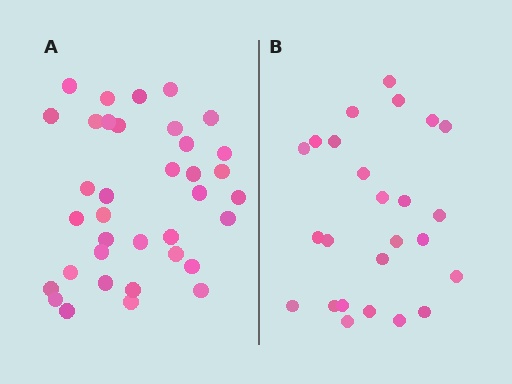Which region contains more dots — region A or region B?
Region A (the left region) has more dots.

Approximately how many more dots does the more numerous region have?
Region A has roughly 12 or so more dots than region B.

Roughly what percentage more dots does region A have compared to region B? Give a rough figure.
About 45% more.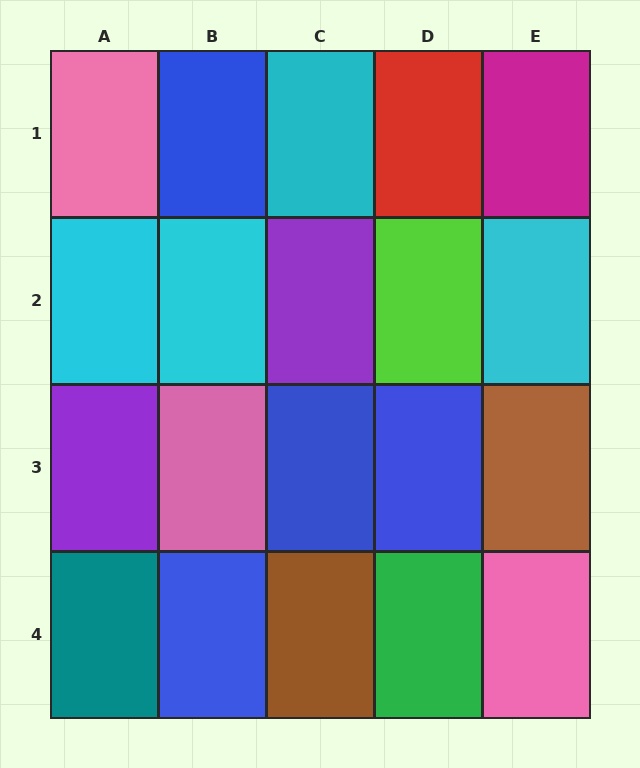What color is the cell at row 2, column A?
Cyan.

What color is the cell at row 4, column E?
Pink.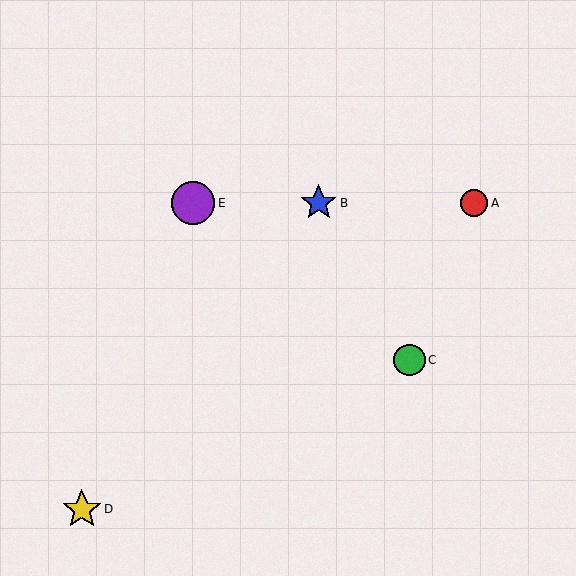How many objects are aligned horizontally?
3 objects (A, B, E) are aligned horizontally.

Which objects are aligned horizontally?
Objects A, B, E are aligned horizontally.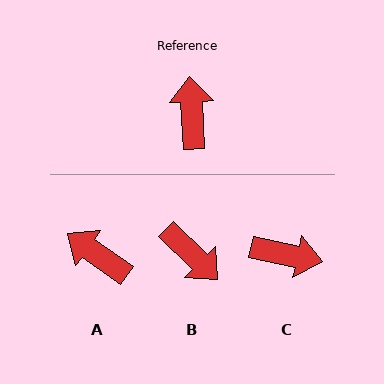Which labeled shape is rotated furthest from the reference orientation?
B, about 138 degrees away.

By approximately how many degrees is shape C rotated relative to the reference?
Approximately 105 degrees clockwise.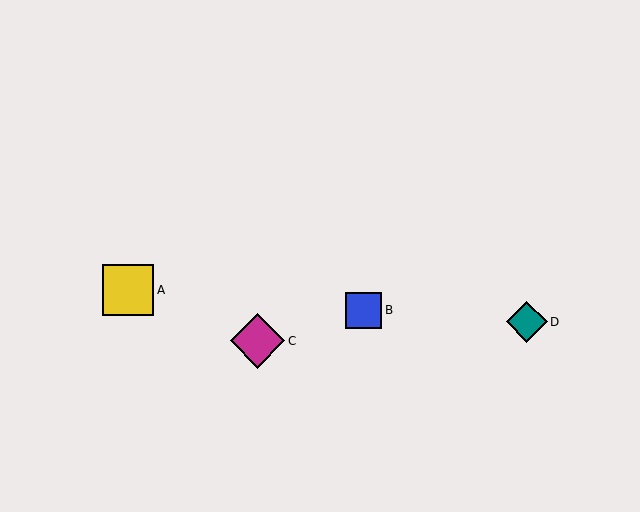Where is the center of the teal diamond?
The center of the teal diamond is at (527, 322).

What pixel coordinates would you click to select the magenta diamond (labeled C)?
Click at (257, 341) to select the magenta diamond C.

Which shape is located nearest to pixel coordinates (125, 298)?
The yellow square (labeled A) at (128, 290) is nearest to that location.